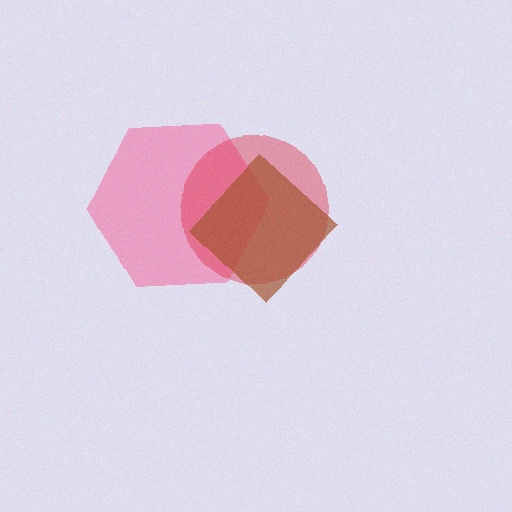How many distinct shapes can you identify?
There are 3 distinct shapes: a pink hexagon, a red circle, a brown diamond.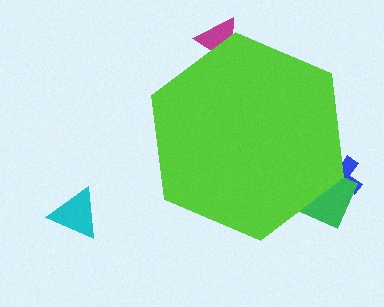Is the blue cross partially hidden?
Yes, the blue cross is partially hidden behind the lime hexagon.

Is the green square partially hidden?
Yes, the green square is partially hidden behind the lime hexagon.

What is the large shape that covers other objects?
A lime hexagon.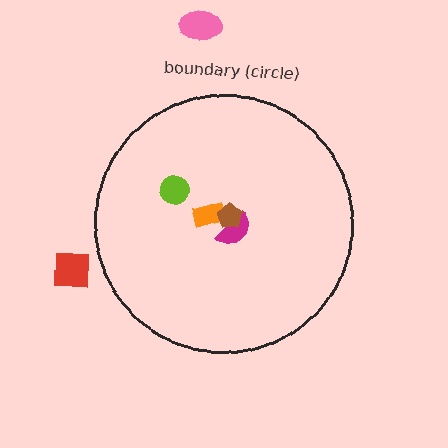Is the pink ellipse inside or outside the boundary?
Outside.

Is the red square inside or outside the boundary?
Outside.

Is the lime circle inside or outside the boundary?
Inside.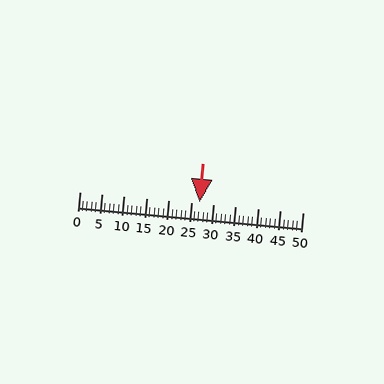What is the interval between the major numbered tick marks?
The major tick marks are spaced 5 units apart.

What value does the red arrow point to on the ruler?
The red arrow points to approximately 27.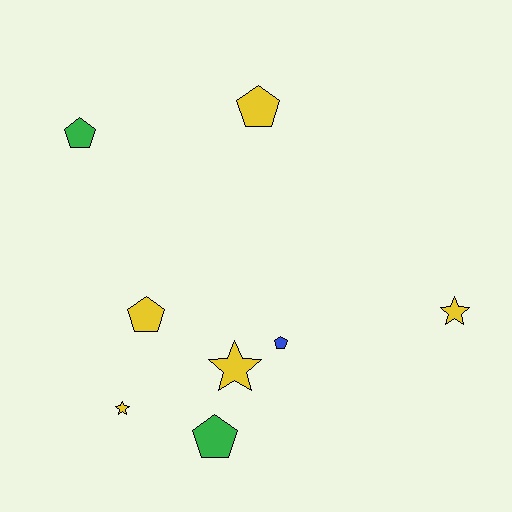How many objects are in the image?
There are 8 objects.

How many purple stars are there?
There are no purple stars.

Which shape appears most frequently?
Pentagon, with 5 objects.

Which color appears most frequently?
Yellow, with 5 objects.